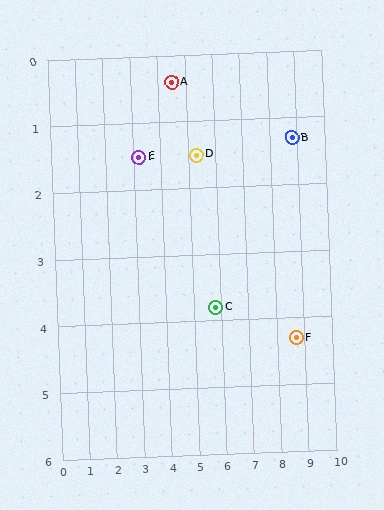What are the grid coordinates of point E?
Point E is at approximately (3.2, 1.5).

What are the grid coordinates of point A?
Point A is at approximately (4.5, 0.4).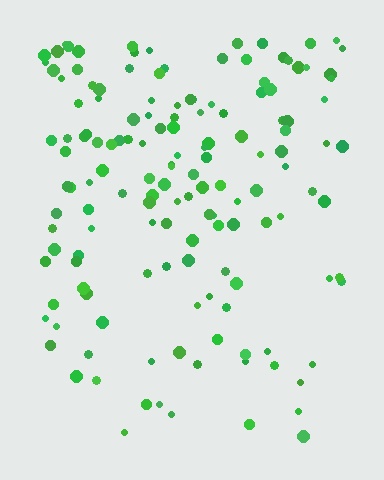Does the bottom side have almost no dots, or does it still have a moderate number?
Still a moderate number, just noticeably fewer than the top.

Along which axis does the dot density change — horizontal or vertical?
Vertical.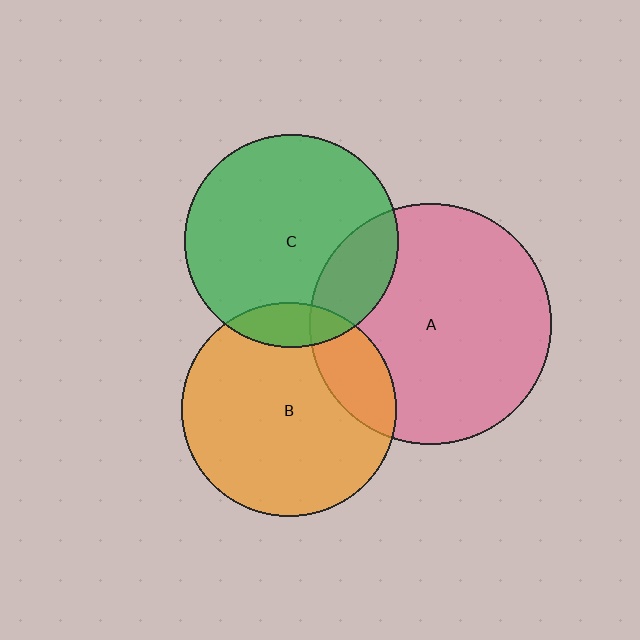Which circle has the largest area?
Circle A (pink).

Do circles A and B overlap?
Yes.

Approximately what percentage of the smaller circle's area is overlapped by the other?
Approximately 20%.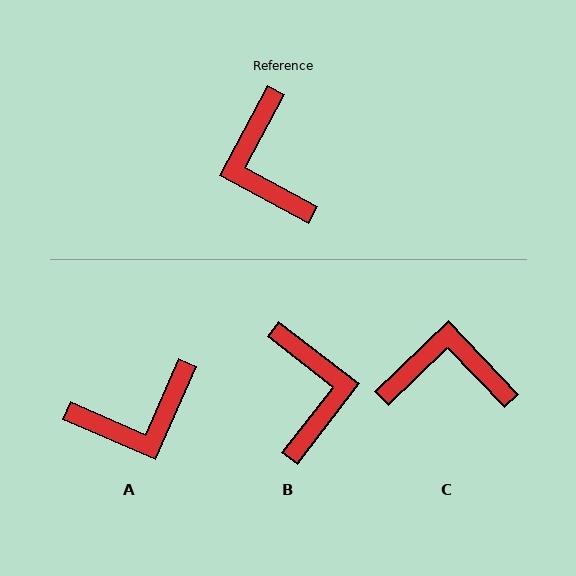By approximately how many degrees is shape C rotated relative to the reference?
Approximately 108 degrees clockwise.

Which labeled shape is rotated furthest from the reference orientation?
B, about 171 degrees away.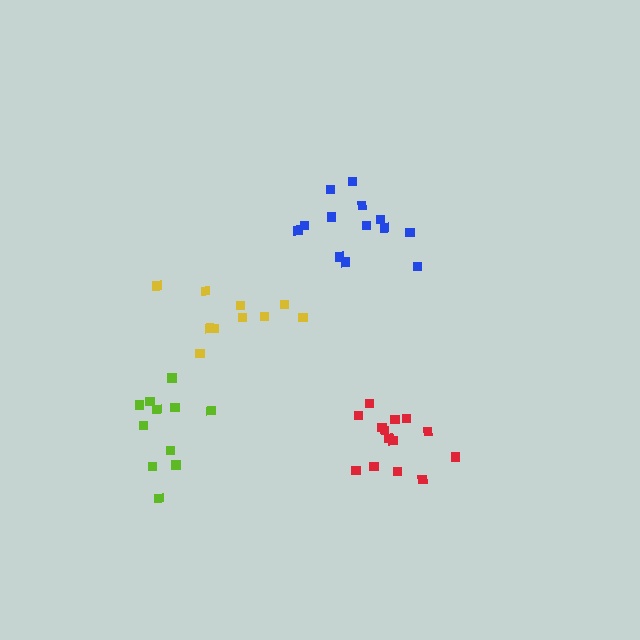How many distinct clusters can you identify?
There are 4 distinct clusters.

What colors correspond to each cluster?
The clusters are colored: lime, yellow, blue, red.